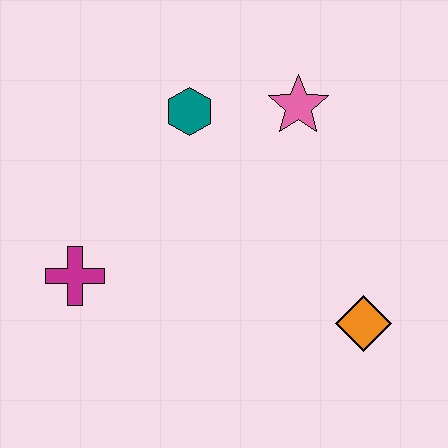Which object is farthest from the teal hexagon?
The orange diamond is farthest from the teal hexagon.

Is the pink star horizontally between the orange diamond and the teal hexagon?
Yes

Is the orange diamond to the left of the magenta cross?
No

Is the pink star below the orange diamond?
No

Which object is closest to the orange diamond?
The pink star is closest to the orange diamond.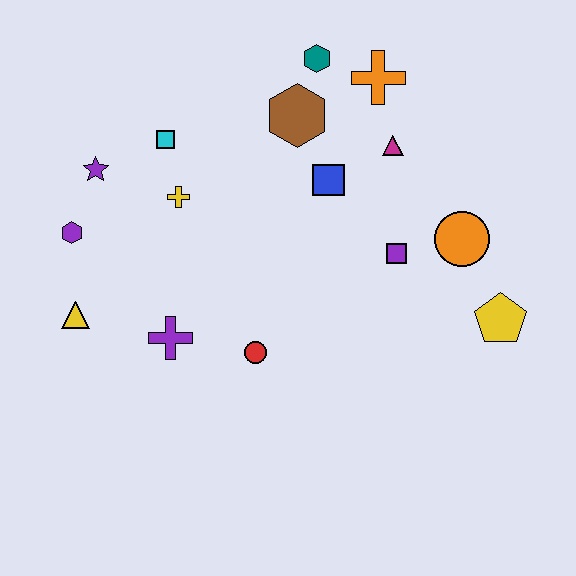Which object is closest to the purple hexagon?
The purple star is closest to the purple hexagon.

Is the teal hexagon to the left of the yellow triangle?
No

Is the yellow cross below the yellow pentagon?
No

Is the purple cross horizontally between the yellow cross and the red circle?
No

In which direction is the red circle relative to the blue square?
The red circle is below the blue square.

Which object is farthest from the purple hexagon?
The yellow pentagon is farthest from the purple hexagon.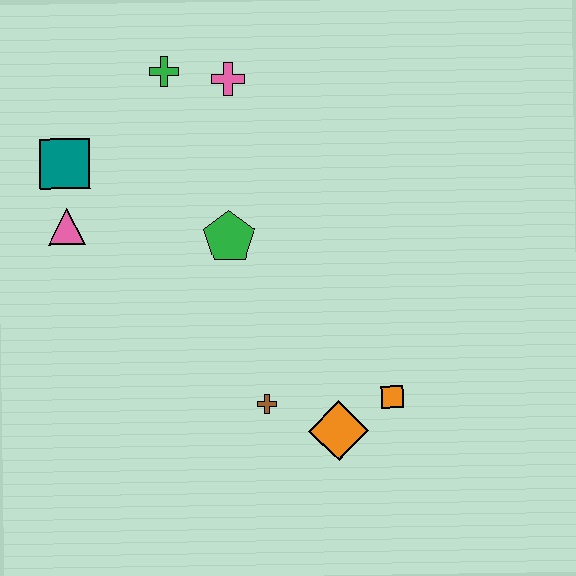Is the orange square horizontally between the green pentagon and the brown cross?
No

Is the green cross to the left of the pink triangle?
No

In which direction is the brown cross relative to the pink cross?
The brown cross is below the pink cross.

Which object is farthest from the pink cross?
The orange diamond is farthest from the pink cross.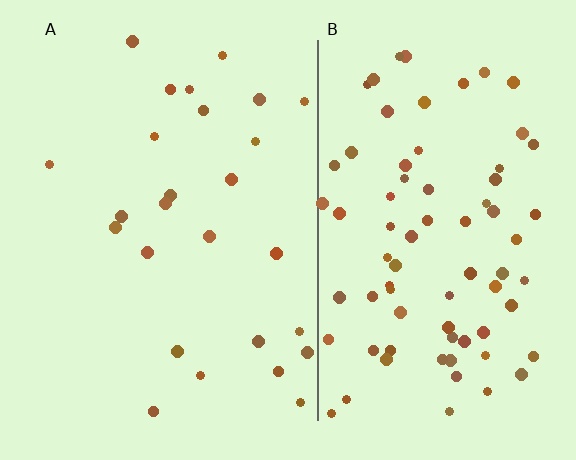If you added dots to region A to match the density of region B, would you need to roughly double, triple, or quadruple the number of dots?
Approximately triple.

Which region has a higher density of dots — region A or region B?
B (the right).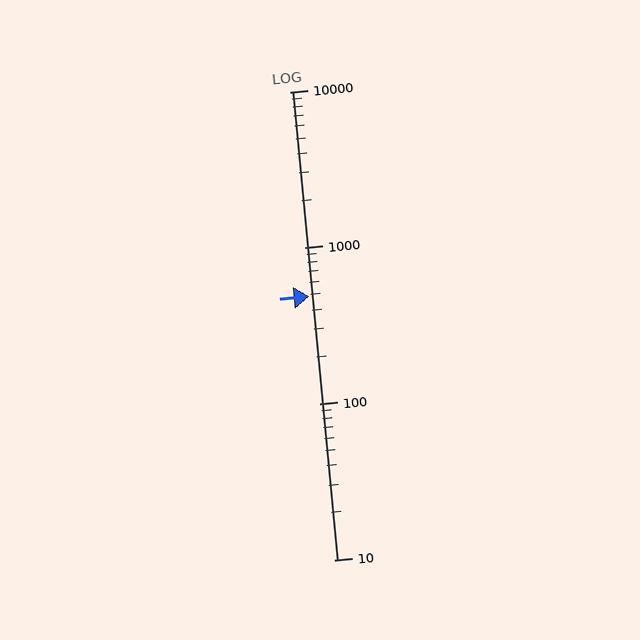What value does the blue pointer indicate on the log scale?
The pointer indicates approximately 490.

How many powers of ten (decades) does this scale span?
The scale spans 3 decades, from 10 to 10000.